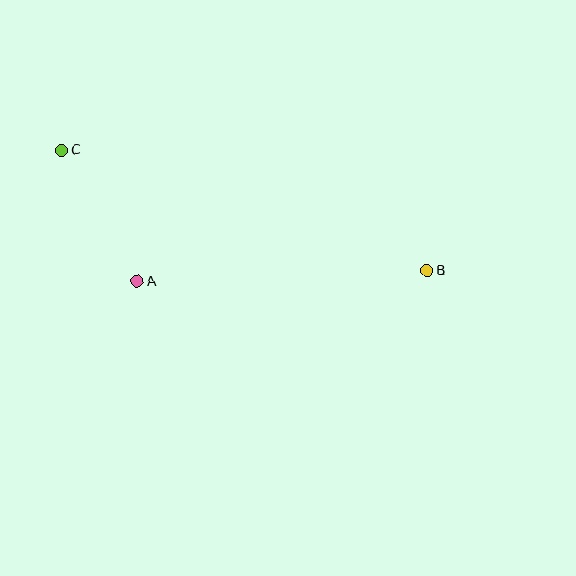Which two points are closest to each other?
Points A and C are closest to each other.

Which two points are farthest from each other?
Points B and C are farthest from each other.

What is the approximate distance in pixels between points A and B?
The distance between A and B is approximately 290 pixels.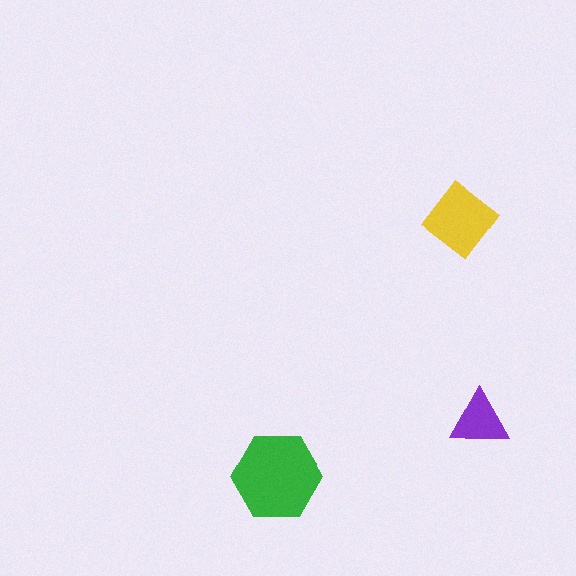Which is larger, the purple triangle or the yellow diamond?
The yellow diamond.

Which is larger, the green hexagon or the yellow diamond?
The green hexagon.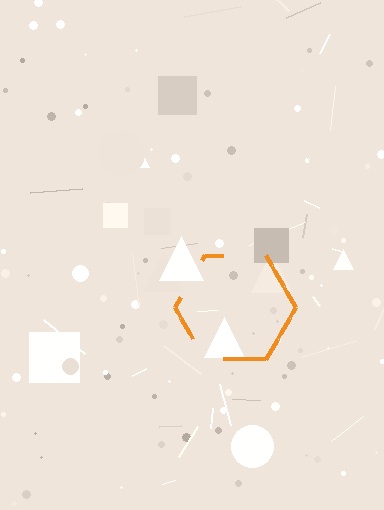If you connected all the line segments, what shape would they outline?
They would outline a hexagon.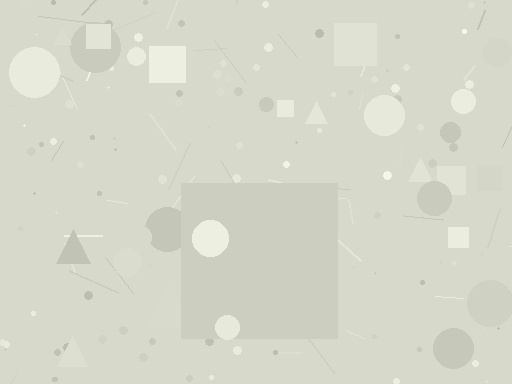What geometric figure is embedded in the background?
A square is embedded in the background.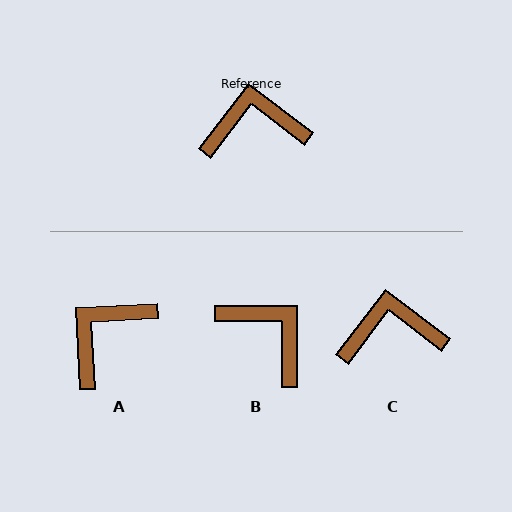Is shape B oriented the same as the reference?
No, it is off by about 53 degrees.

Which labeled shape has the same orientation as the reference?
C.